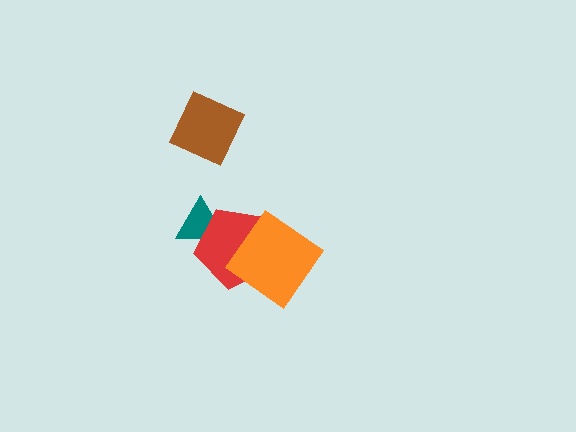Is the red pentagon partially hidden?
Yes, it is partially covered by another shape.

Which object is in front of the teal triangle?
The red pentagon is in front of the teal triangle.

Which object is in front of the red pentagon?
The orange diamond is in front of the red pentagon.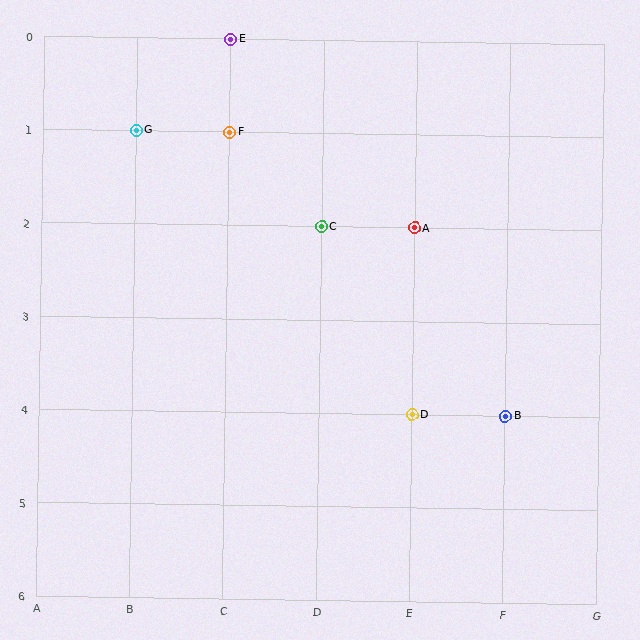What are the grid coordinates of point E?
Point E is at grid coordinates (C, 0).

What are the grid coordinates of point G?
Point G is at grid coordinates (B, 1).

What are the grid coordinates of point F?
Point F is at grid coordinates (C, 1).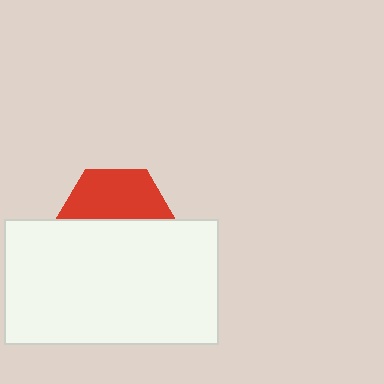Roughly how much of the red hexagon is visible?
About half of it is visible (roughly 47%).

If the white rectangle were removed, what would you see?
You would see the complete red hexagon.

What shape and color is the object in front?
The object in front is a white rectangle.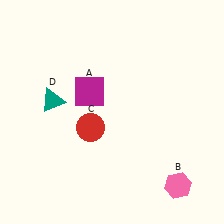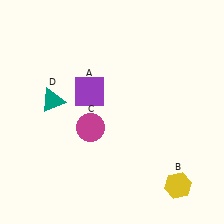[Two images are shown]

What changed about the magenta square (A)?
In Image 1, A is magenta. In Image 2, it changed to purple.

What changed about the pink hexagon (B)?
In Image 1, B is pink. In Image 2, it changed to yellow.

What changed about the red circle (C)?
In Image 1, C is red. In Image 2, it changed to magenta.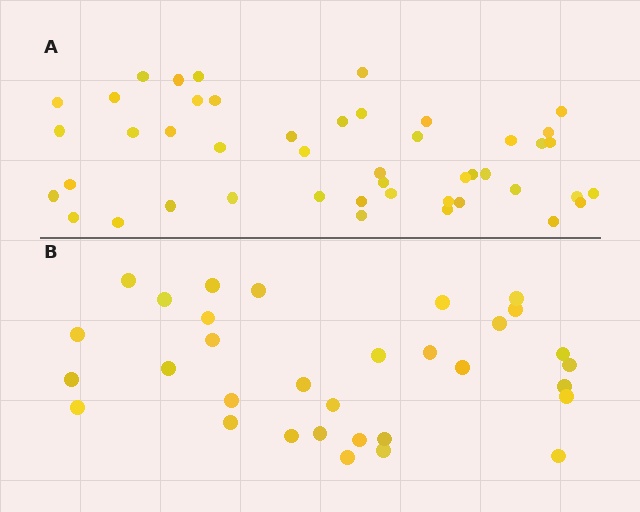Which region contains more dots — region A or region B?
Region A (the top region) has more dots.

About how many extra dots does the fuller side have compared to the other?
Region A has approximately 15 more dots than region B.